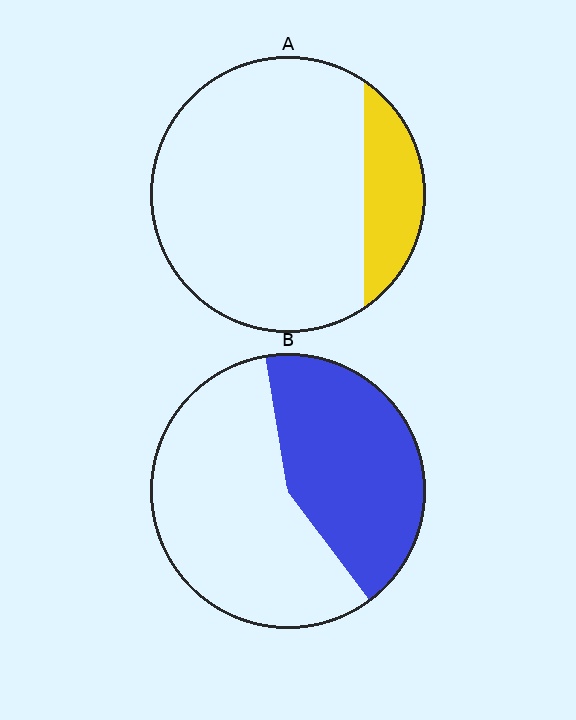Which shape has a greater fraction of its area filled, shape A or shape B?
Shape B.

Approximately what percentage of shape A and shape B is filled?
A is approximately 15% and B is approximately 45%.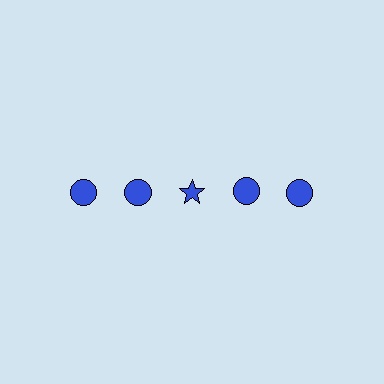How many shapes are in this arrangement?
There are 5 shapes arranged in a grid pattern.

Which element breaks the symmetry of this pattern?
The blue star in the top row, center column breaks the symmetry. All other shapes are blue circles.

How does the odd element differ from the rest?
It has a different shape: star instead of circle.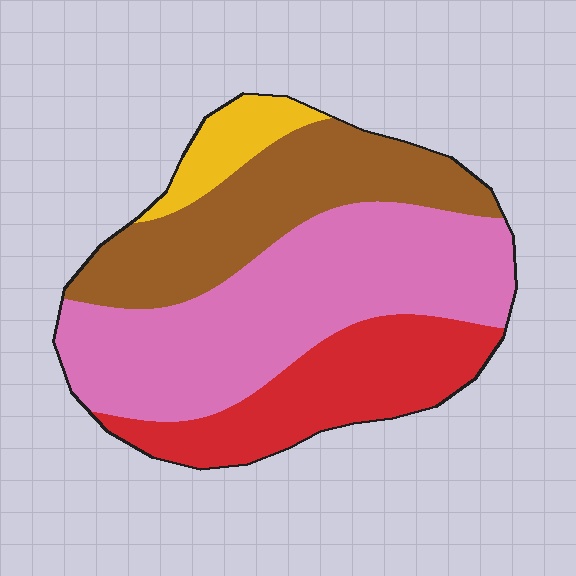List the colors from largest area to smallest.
From largest to smallest: pink, brown, red, yellow.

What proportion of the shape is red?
Red takes up about one fifth (1/5) of the shape.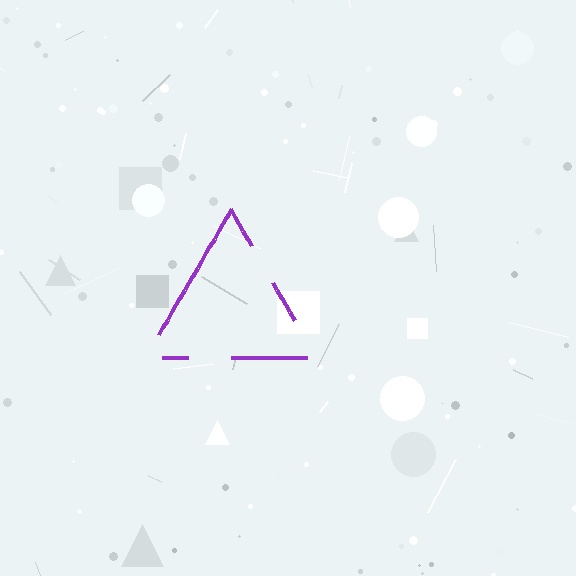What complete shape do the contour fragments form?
The contour fragments form a triangle.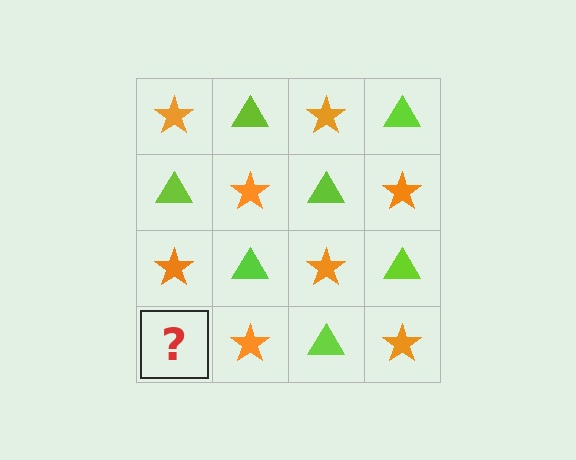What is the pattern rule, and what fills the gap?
The rule is that it alternates orange star and lime triangle in a checkerboard pattern. The gap should be filled with a lime triangle.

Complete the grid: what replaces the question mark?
The question mark should be replaced with a lime triangle.